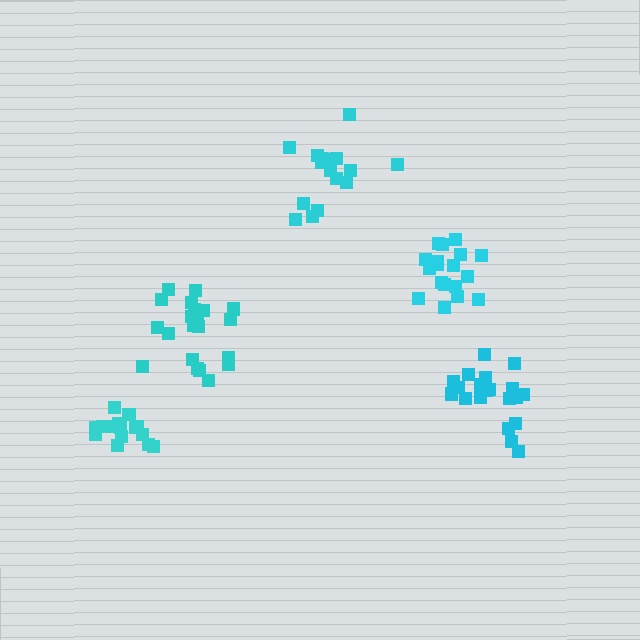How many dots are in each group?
Group 1: 21 dots, Group 2: 17 dots, Group 3: 18 dots, Group 4: 15 dots, Group 5: 21 dots (92 total).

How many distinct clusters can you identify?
There are 5 distinct clusters.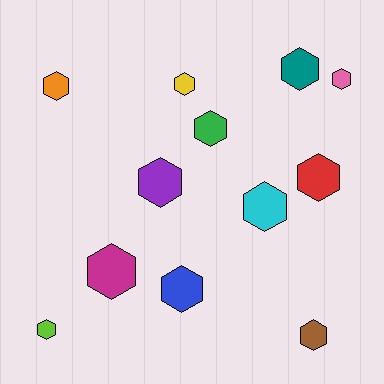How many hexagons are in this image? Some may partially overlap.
There are 12 hexagons.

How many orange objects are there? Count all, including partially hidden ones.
There is 1 orange object.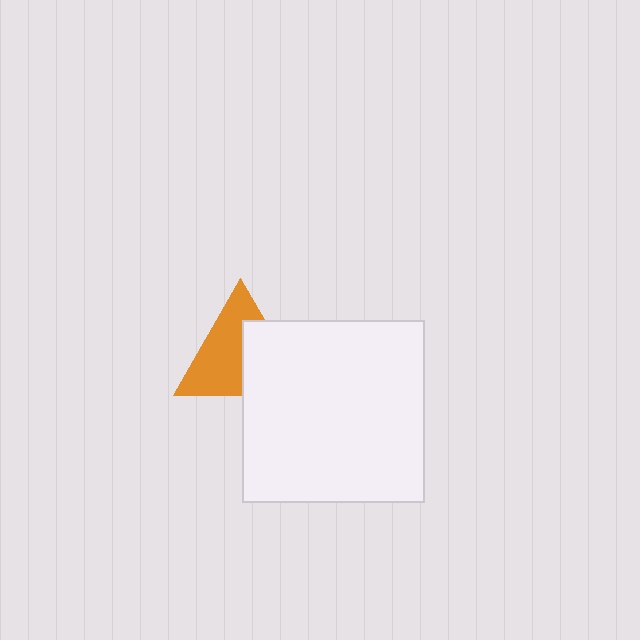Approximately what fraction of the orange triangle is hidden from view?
Roughly 43% of the orange triangle is hidden behind the white square.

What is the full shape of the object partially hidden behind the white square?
The partially hidden object is an orange triangle.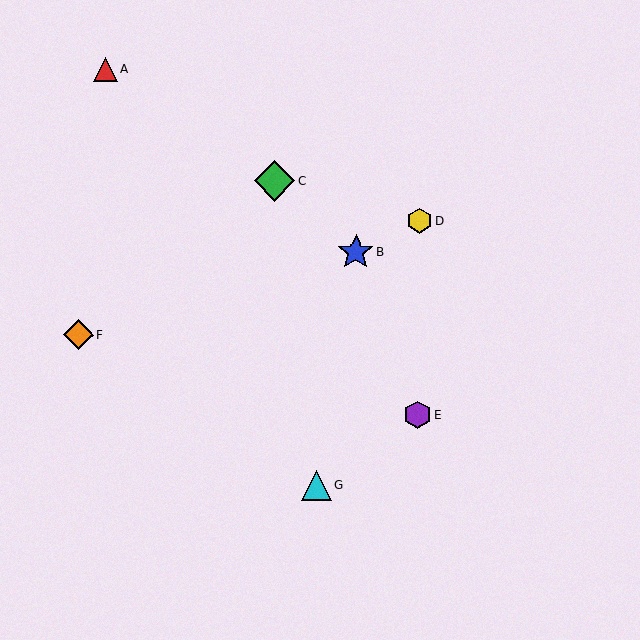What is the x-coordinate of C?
Object C is at x≈274.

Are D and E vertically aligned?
Yes, both are at x≈419.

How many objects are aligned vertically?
2 objects (D, E) are aligned vertically.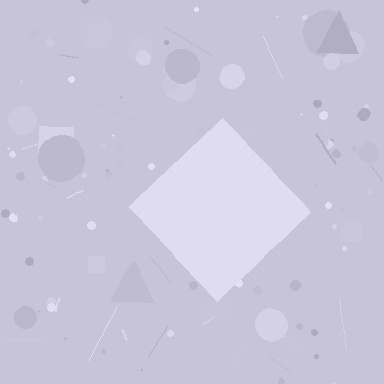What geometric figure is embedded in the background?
A diamond is embedded in the background.